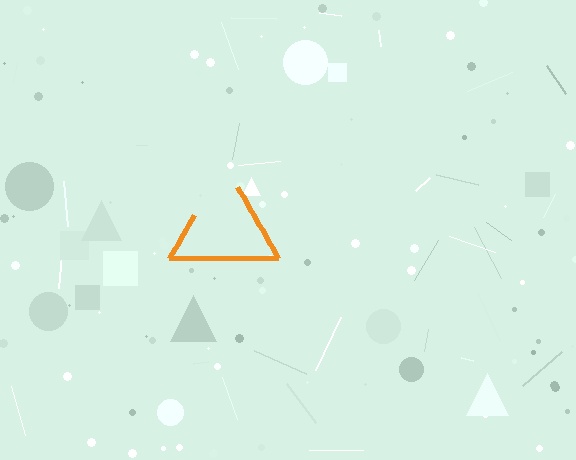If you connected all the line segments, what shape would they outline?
They would outline a triangle.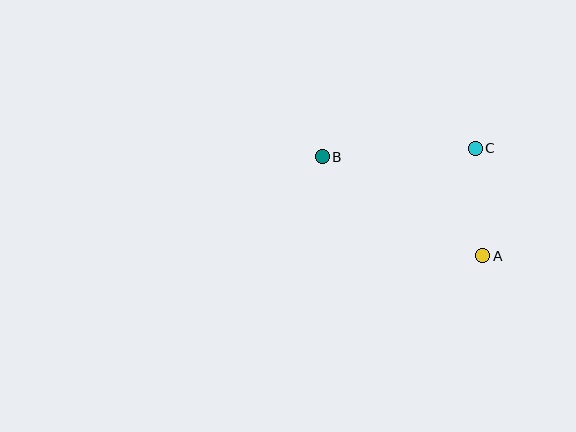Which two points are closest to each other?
Points A and C are closest to each other.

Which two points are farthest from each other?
Points A and B are farthest from each other.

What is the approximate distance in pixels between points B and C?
The distance between B and C is approximately 153 pixels.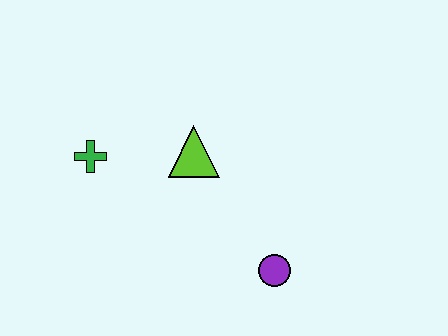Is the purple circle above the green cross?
No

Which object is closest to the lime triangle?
The green cross is closest to the lime triangle.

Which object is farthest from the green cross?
The purple circle is farthest from the green cross.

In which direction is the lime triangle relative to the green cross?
The lime triangle is to the right of the green cross.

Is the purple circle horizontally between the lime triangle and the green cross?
No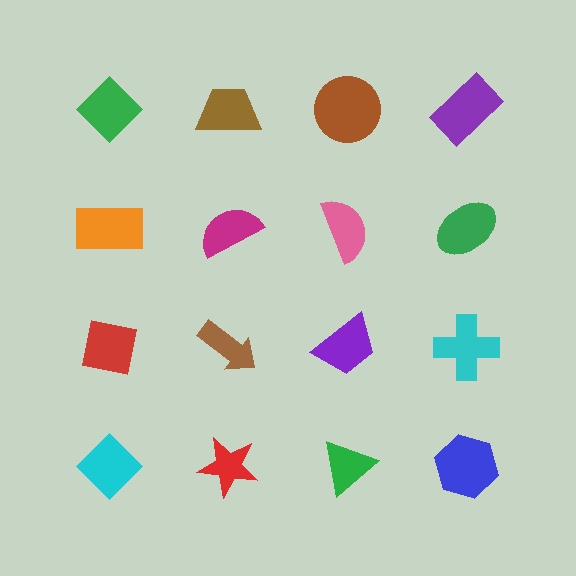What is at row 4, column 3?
A green triangle.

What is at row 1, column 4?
A purple rectangle.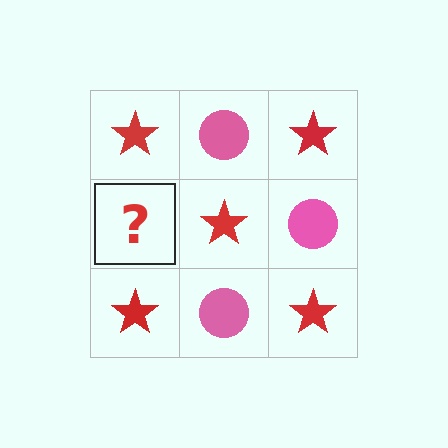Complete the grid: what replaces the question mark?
The question mark should be replaced with a pink circle.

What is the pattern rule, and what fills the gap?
The rule is that it alternates red star and pink circle in a checkerboard pattern. The gap should be filled with a pink circle.